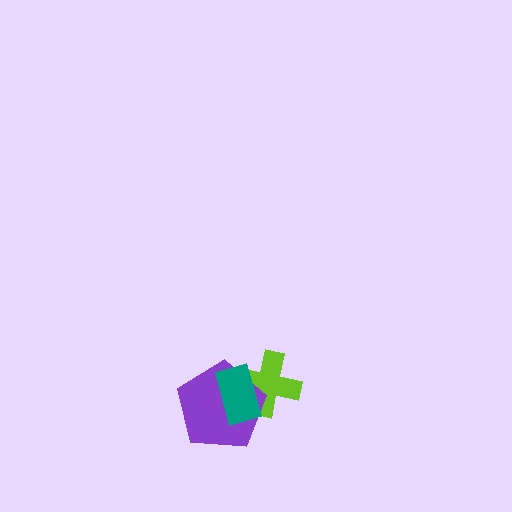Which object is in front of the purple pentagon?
The teal rectangle is in front of the purple pentagon.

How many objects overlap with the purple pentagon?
2 objects overlap with the purple pentagon.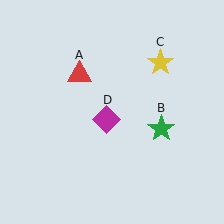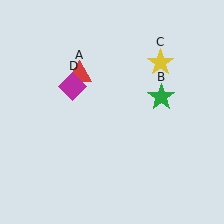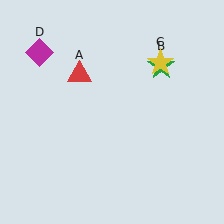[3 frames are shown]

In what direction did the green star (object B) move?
The green star (object B) moved up.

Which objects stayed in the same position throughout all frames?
Red triangle (object A) and yellow star (object C) remained stationary.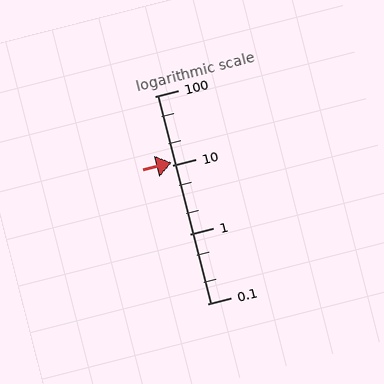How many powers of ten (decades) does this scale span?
The scale spans 3 decades, from 0.1 to 100.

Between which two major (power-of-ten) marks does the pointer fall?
The pointer is between 10 and 100.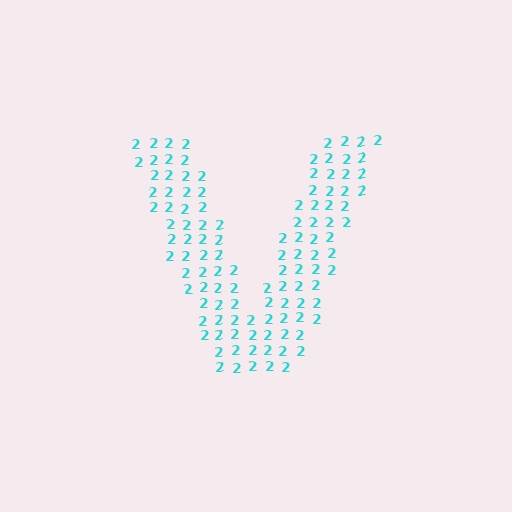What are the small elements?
The small elements are digit 2's.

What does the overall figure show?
The overall figure shows the letter V.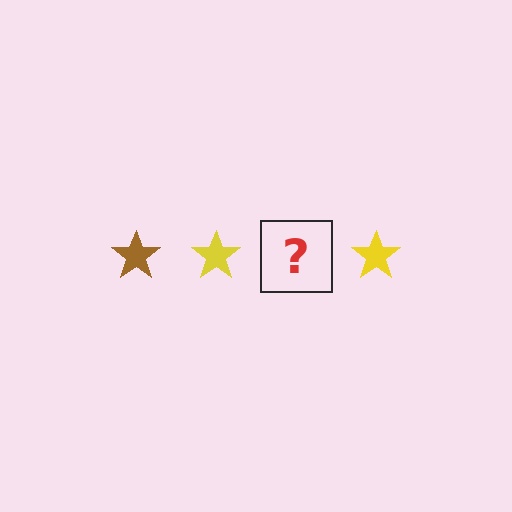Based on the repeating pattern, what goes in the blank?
The blank should be a brown star.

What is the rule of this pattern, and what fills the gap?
The rule is that the pattern cycles through brown, yellow stars. The gap should be filled with a brown star.